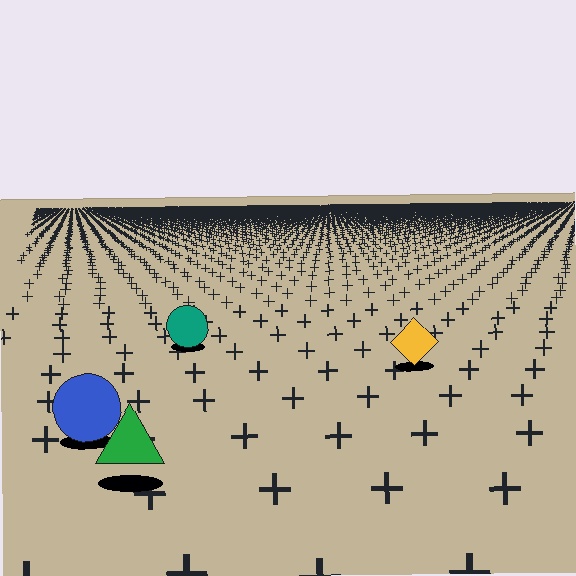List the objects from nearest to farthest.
From nearest to farthest: the green triangle, the blue circle, the yellow diamond, the teal circle.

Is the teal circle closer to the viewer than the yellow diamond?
No. The yellow diamond is closer — you can tell from the texture gradient: the ground texture is coarser near it.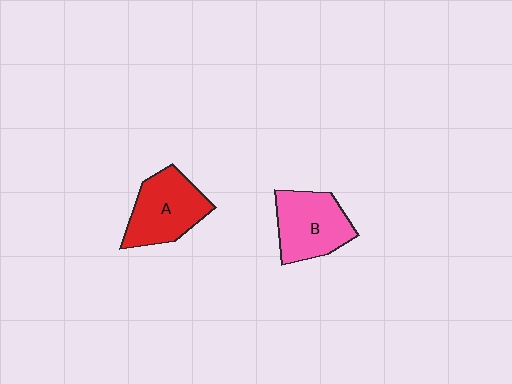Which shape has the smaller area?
Shape B (pink).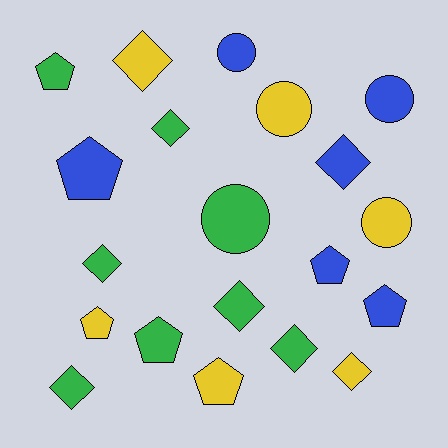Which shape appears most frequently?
Diamond, with 8 objects.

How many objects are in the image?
There are 20 objects.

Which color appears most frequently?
Green, with 8 objects.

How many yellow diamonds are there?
There are 2 yellow diamonds.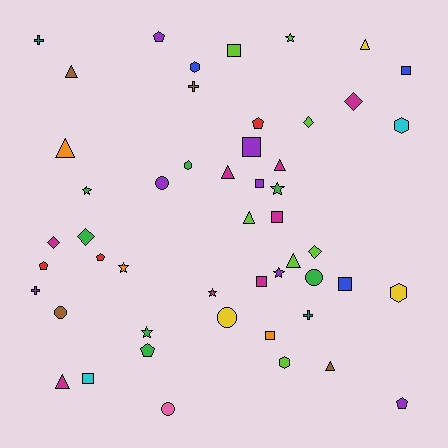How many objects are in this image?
There are 50 objects.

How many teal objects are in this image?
There are 2 teal objects.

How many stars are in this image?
There are 7 stars.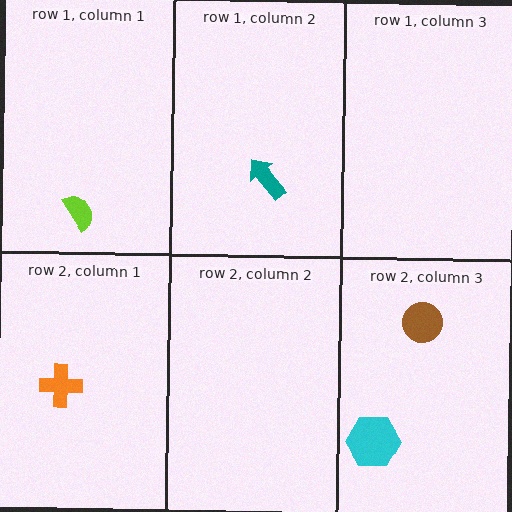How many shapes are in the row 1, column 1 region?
1.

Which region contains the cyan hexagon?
The row 2, column 3 region.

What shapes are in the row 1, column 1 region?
The lime semicircle.